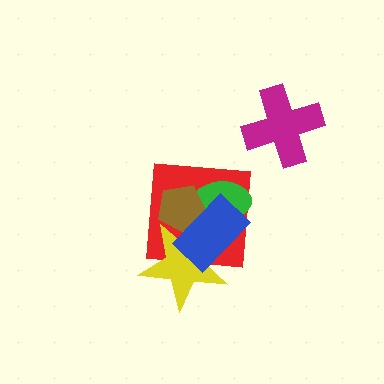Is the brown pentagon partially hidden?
Yes, it is partially covered by another shape.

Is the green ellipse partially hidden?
Yes, it is partially covered by another shape.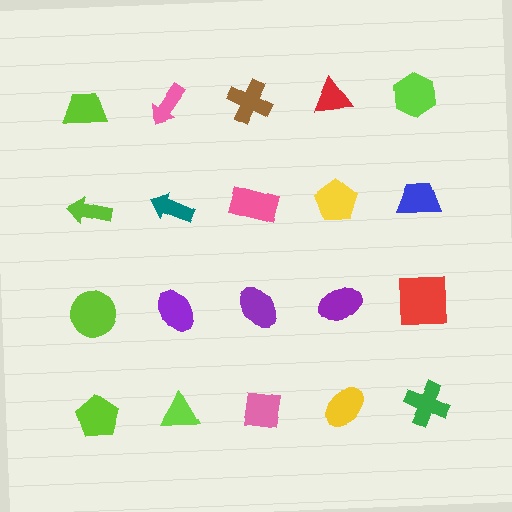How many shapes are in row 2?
5 shapes.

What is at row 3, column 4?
A purple ellipse.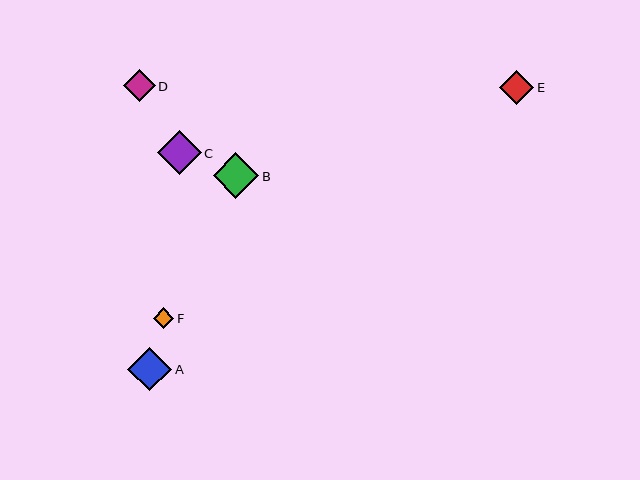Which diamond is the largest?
Diamond B is the largest with a size of approximately 46 pixels.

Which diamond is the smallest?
Diamond F is the smallest with a size of approximately 21 pixels.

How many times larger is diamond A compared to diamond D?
Diamond A is approximately 1.4 times the size of diamond D.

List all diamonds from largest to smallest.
From largest to smallest: B, C, A, E, D, F.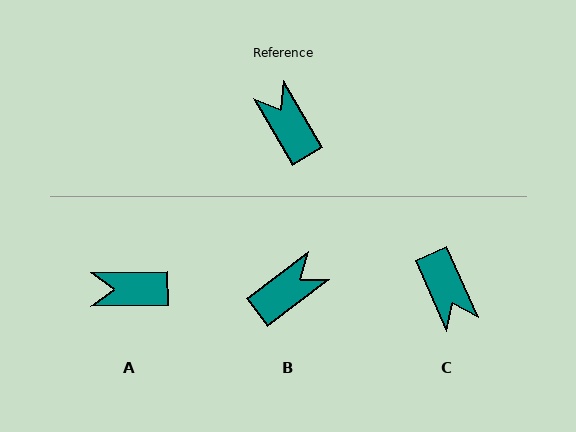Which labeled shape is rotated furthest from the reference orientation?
C, about 174 degrees away.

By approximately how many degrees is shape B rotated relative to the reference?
Approximately 83 degrees clockwise.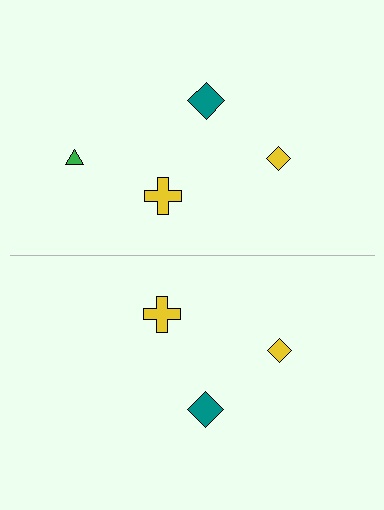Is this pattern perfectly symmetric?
No, the pattern is not perfectly symmetric. A green triangle is missing from the bottom side.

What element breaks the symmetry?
A green triangle is missing from the bottom side.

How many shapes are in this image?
There are 7 shapes in this image.